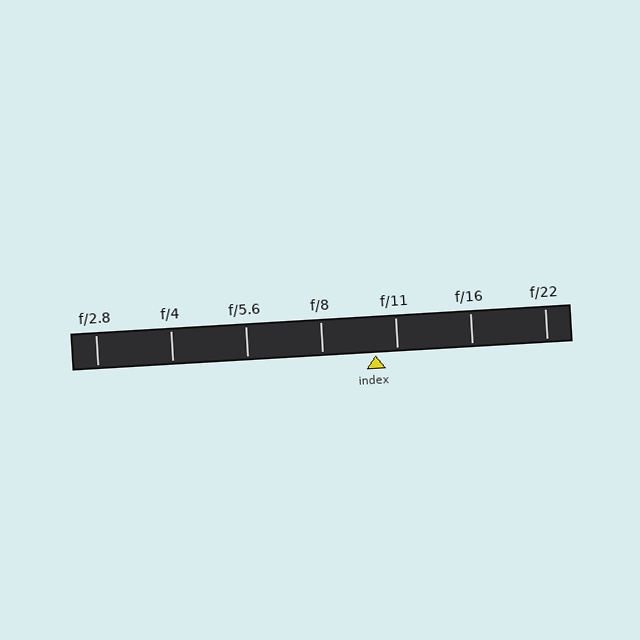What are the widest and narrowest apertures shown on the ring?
The widest aperture shown is f/2.8 and the narrowest is f/22.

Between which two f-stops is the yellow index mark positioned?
The index mark is between f/8 and f/11.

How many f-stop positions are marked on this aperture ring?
There are 7 f-stop positions marked.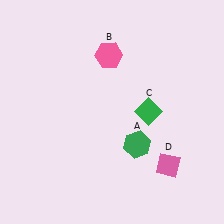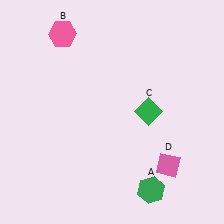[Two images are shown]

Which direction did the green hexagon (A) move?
The green hexagon (A) moved down.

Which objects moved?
The objects that moved are: the green hexagon (A), the pink hexagon (B).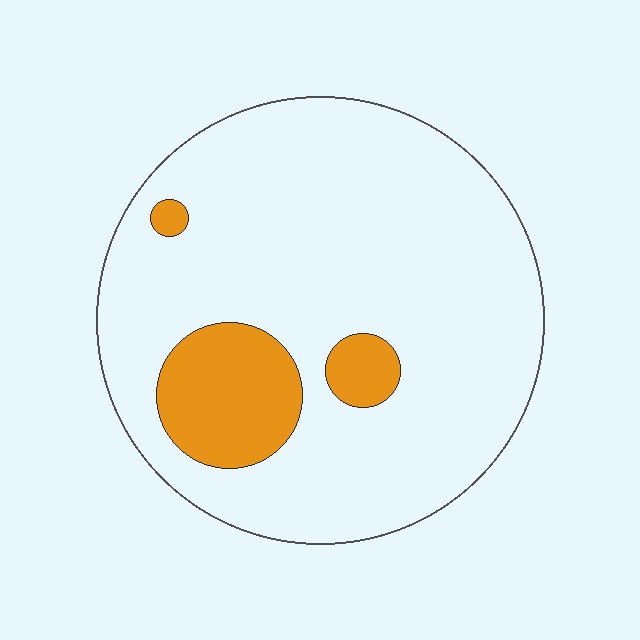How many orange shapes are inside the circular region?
3.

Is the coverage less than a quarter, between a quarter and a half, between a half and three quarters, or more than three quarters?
Less than a quarter.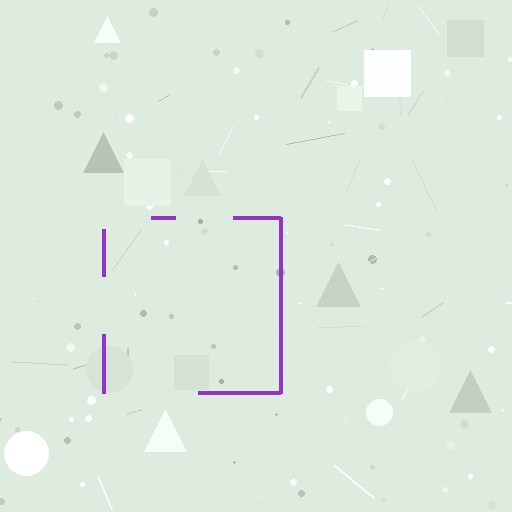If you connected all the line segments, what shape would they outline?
They would outline a square.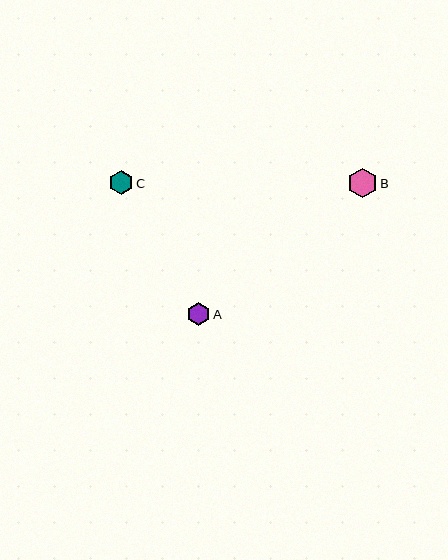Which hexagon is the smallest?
Hexagon A is the smallest with a size of approximately 23 pixels.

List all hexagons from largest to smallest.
From largest to smallest: B, C, A.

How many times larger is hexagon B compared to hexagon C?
Hexagon B is approximately 1.2 times the size of hexagon C.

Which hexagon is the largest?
Hexagon B is the largest with a size of approximately 29 pixels.